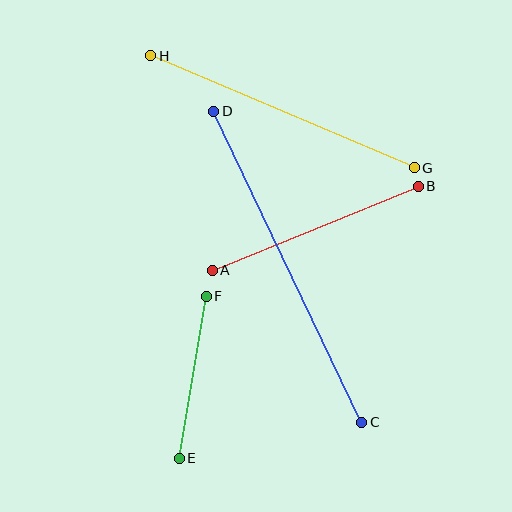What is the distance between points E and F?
The distance is approximately 165 pixels.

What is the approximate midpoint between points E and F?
The midpoint is at approximately (193, 377) pixels.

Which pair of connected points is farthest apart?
Points C and D are farthest apart.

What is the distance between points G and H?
The distance is approximately 286 pixels.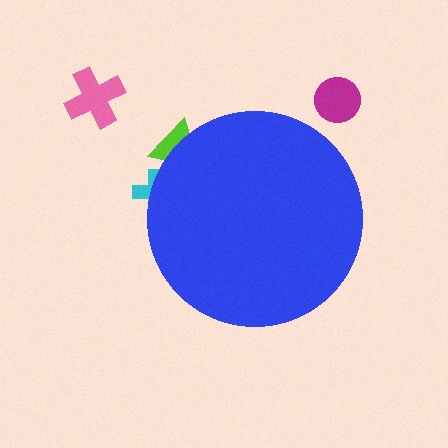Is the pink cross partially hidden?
No, the pink cross is fully visible.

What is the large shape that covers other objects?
A blue circle.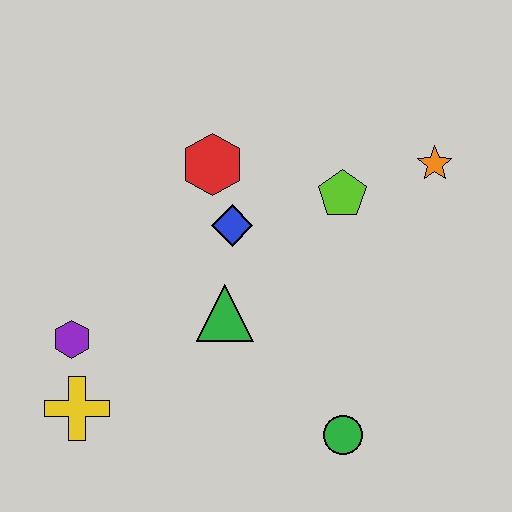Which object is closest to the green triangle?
The blue diamond is closest to the green triangle.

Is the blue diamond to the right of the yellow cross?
Yes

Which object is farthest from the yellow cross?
The orange star is farthest from the yellow cross.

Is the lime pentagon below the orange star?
Yes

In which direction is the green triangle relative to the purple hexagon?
The green triangle is to the right of the purple hexagon.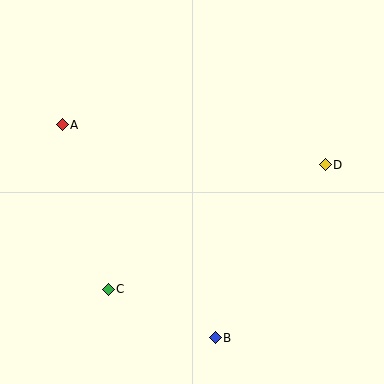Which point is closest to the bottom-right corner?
Point B is closest to the bottom-right corner.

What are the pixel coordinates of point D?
Point D is at (325, 165).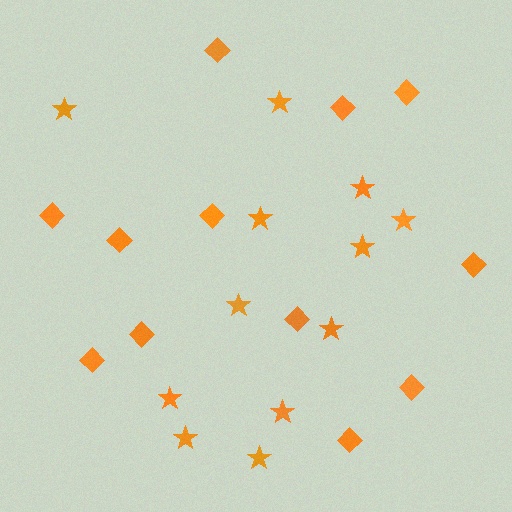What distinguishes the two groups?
There are 2 groups: one group of diamonds (12) and one group of stars (12).